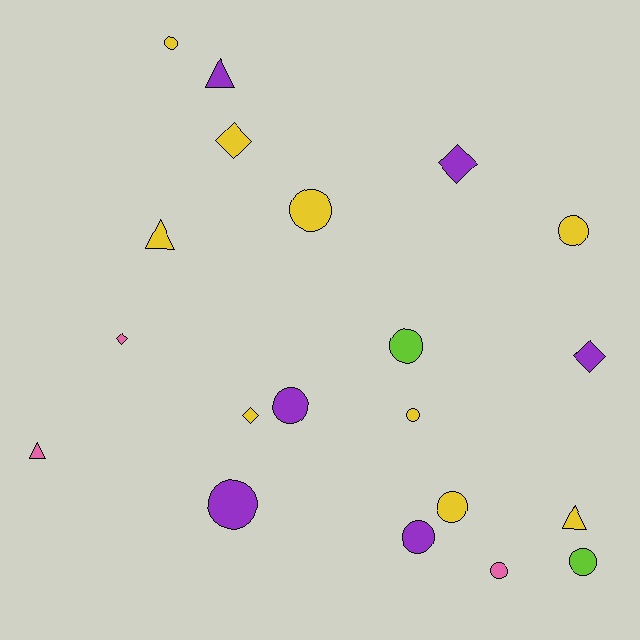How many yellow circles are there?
There are 5 yellow circles.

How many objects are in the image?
There are 20 objects.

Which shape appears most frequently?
Circle, with 11 objects.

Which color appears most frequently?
Yellow, with 9 objects.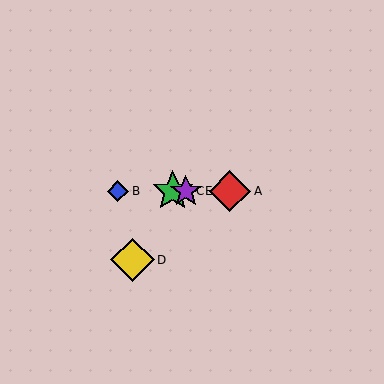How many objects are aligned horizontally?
4 objects (A, B, C, E) are aligned horizontally.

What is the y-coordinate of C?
Object C is at y≈191.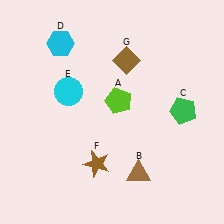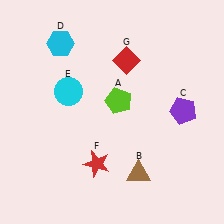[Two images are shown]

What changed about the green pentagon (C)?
In Image 1, C is green. In Image 2, it changed to purple.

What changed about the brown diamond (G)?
In Image 1, G is brown. In Image 2, it changed to red.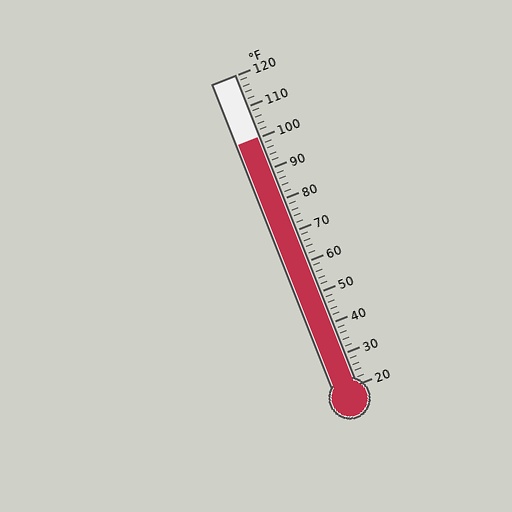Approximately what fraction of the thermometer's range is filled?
The thermometer is filled to approximately 80% of its range.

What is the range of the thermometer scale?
The thermometer scale ranges from 20°F to 120°F.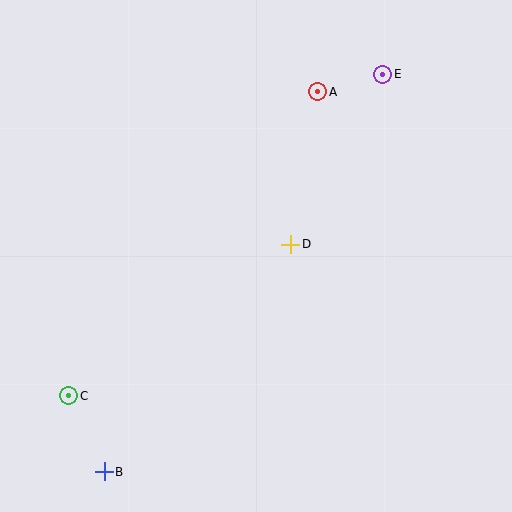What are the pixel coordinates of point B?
Point B is at (104, 472).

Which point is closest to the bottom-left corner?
Point B is closest to the bottom-left corner.